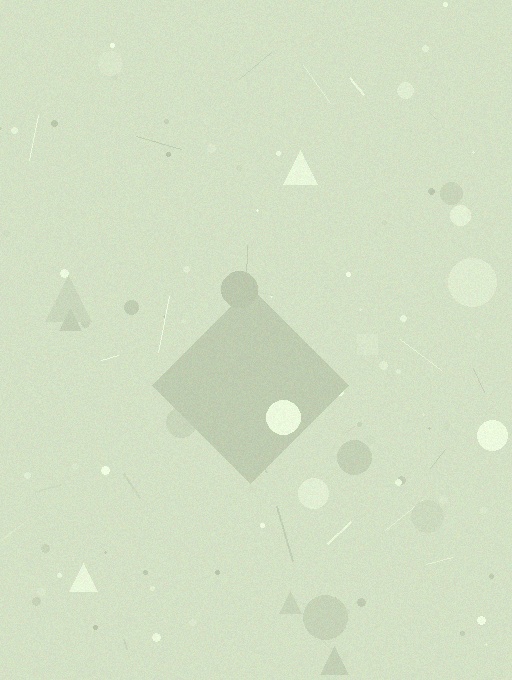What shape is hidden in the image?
A diamond is hidden in the image.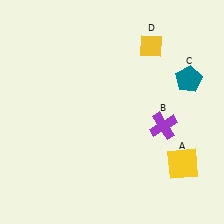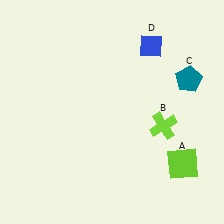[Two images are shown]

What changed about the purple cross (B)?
In Image 1, B is purple. In Image 2, it changed to lime.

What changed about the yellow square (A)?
In Image 1, A is yellow. In Image 2, it changed to lime.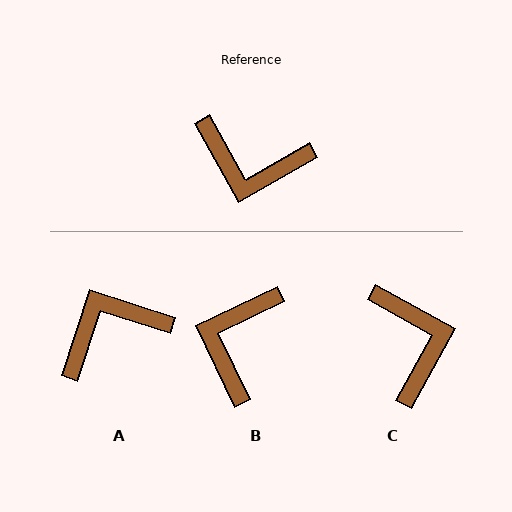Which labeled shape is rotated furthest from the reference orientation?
A, about 137 degrees away.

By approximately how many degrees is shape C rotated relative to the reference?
Approximately 122 degrees counter-clockwise.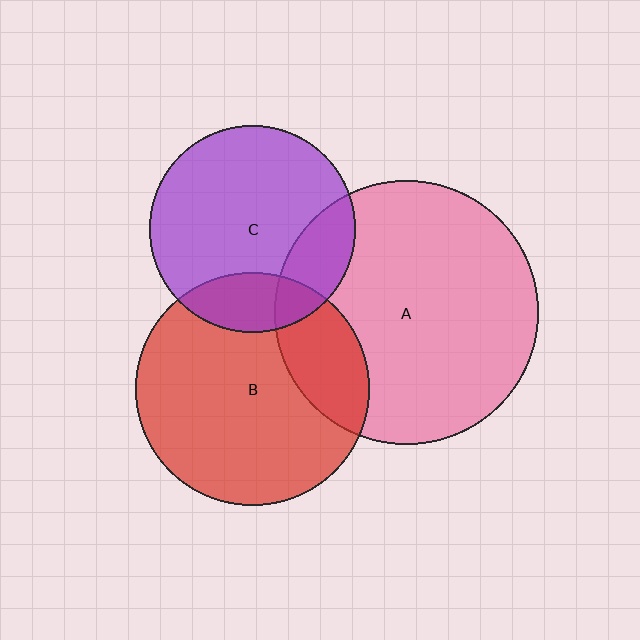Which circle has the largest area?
Circle A (pink).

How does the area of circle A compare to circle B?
Approximately 1.3 times.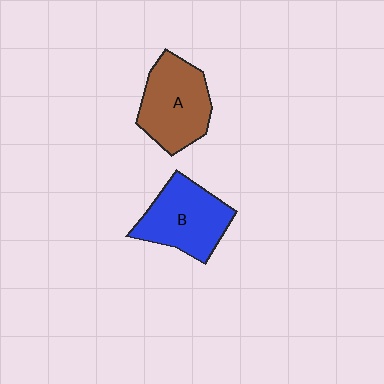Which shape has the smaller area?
Shape B (blue).